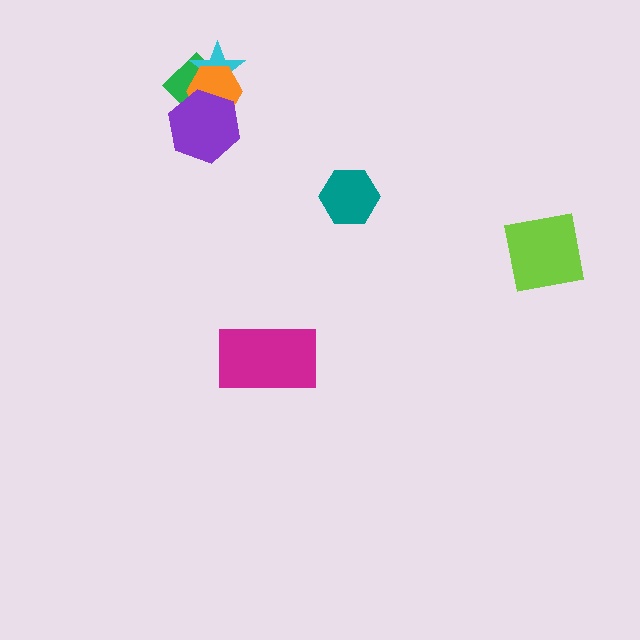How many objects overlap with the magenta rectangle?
0 objects overlap with the magenta rectangle.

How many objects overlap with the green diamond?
3 objects overlap with the green diamond.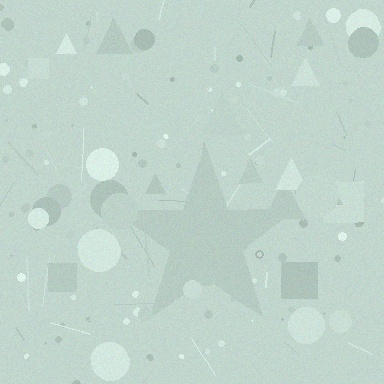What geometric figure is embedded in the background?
A star is embedded in the background.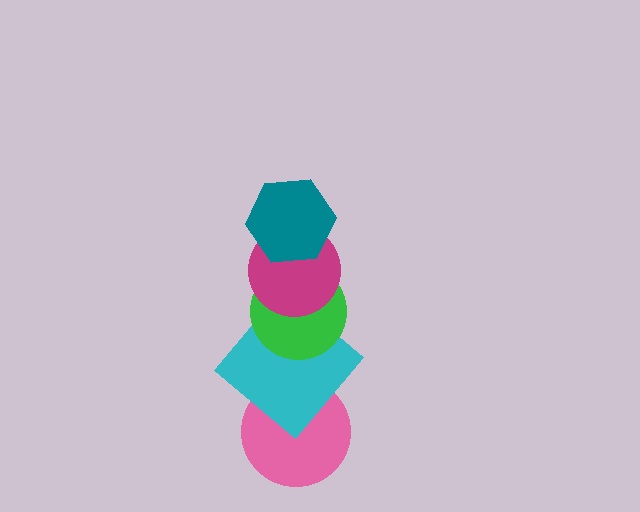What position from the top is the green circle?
The green circle is 3rd from the top.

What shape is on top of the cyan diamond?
The green circle is on top of the cyan diamond.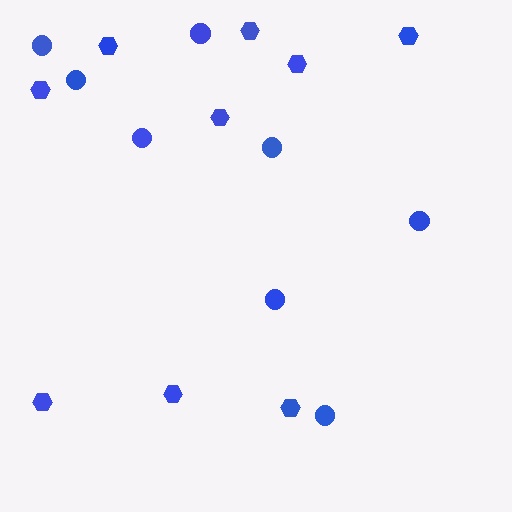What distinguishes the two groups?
There are 2 groups: one group of circles (8) and one group of hexagons (9).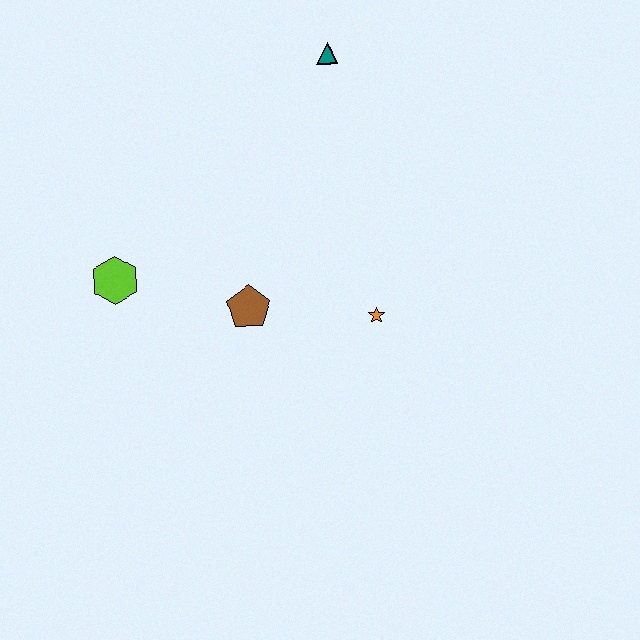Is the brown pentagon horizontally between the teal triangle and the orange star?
No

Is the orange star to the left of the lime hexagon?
No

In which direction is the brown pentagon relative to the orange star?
The brown pentagon is to the left of the orange star.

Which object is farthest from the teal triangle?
The lime hexagon is farthest from the teal triangle.